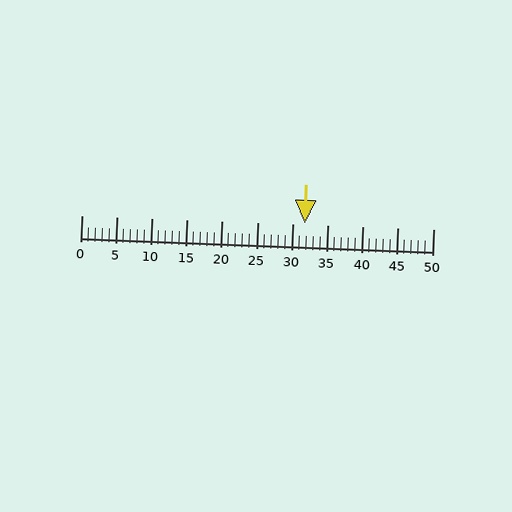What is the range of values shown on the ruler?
The ruler shows values from 0 to 50.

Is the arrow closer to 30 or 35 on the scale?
The arrow is closer to 30.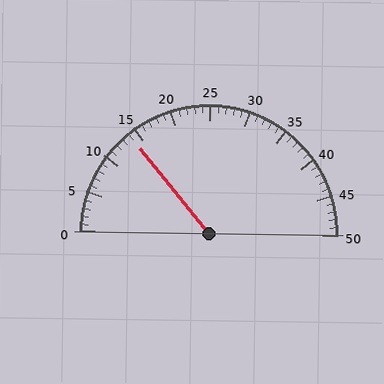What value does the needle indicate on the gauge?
The needle indicates approximately 14.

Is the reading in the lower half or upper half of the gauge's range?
The reading is in the lower half of the range (0 to 50).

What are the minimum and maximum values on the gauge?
The gauge ranges from 0 to 50.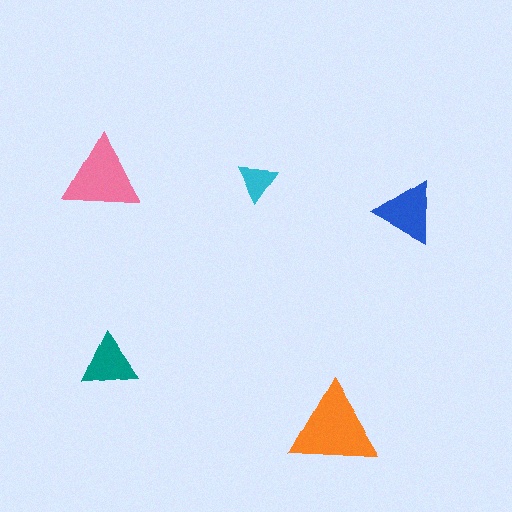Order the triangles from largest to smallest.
the orange one, the pink one, the blue one, the teal one, the cyan one.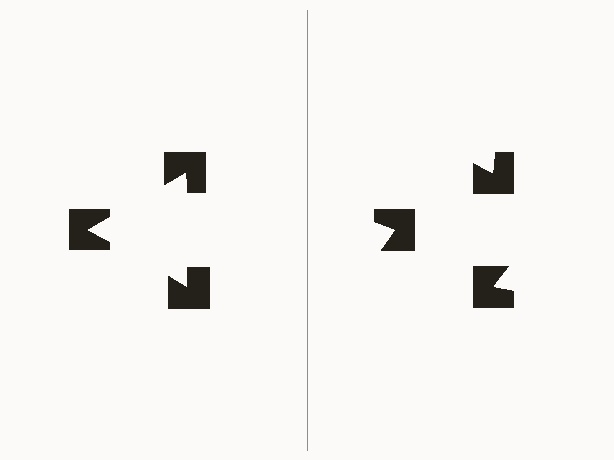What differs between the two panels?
The notched squares are positioned identically on both sides; only the wedge orientations differ. On the left they align to a triangle; on the right they are misaligned.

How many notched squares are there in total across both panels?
6 — 3 on each side.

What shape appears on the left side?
An illusory triangle.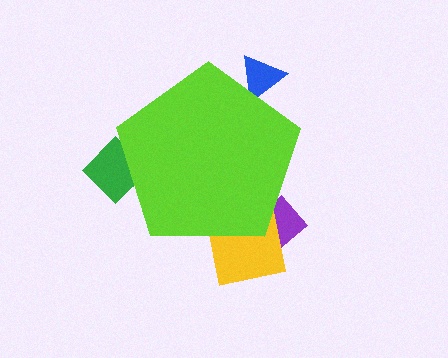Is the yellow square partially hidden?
Yes, the yellow square is partially hidden behind the lime pentagon.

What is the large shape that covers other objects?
A lime pentagon.